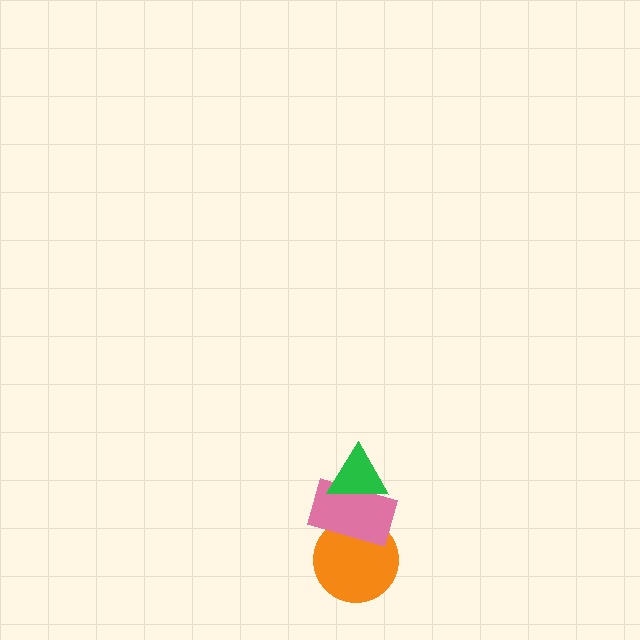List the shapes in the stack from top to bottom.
From top to bottom: the green triangle, the pink rectangle, the orange circle.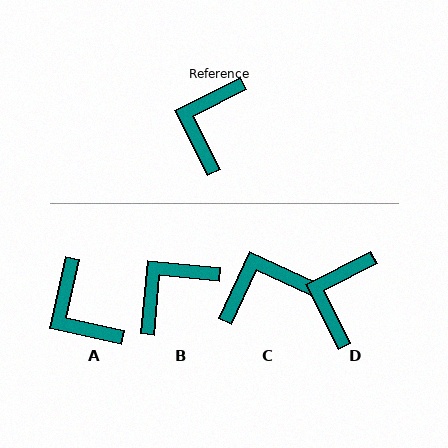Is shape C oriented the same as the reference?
No, it is off by about 51 degrees.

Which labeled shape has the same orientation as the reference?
D.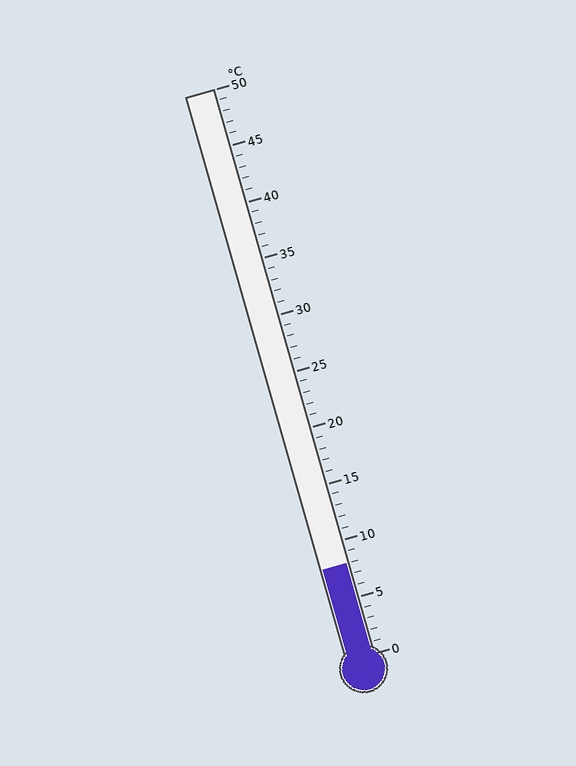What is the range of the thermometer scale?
The thermometer scale ranges from 0°C to 50°C.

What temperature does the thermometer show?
The thermometer shows approximately 8°C.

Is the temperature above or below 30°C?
The temperature is below 30°C.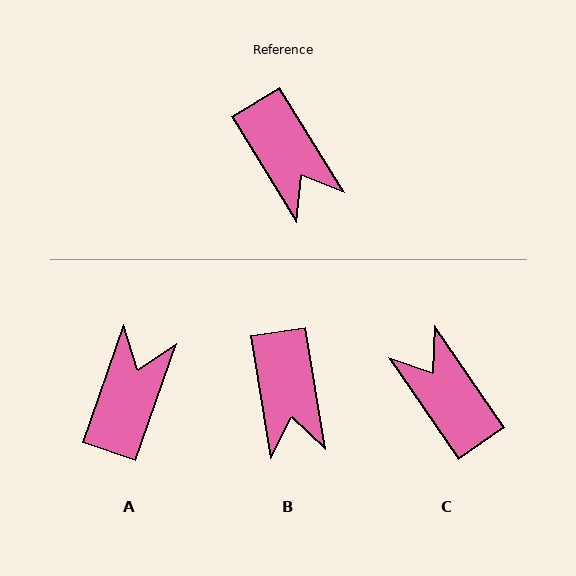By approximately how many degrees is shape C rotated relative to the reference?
Approximately 177 degrees clockwise.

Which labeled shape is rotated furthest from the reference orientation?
C, about 177 degrees away.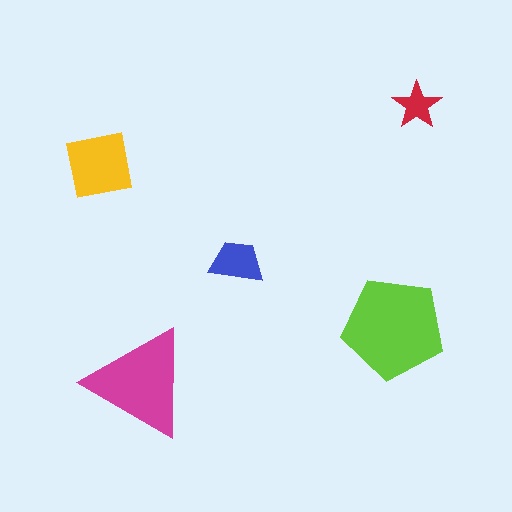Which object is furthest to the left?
The yellow square is leftmost.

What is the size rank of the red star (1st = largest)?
5th.